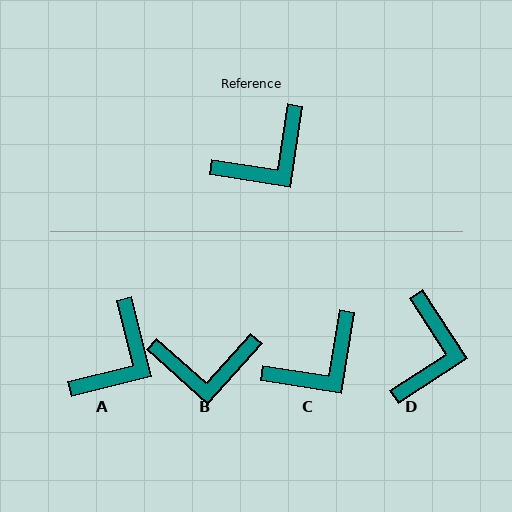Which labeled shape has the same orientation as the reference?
C.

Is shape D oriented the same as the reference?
No, it is off by about 42 degrees.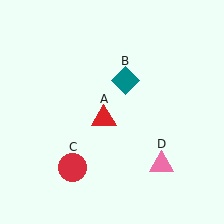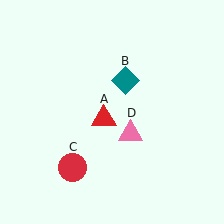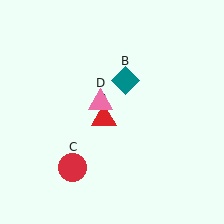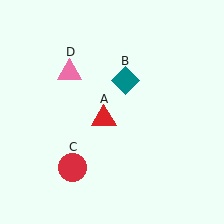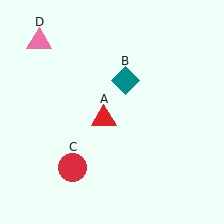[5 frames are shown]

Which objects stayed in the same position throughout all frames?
Red triangle (object A) and teal diamond (object B) and red circle (object C) remained stationary.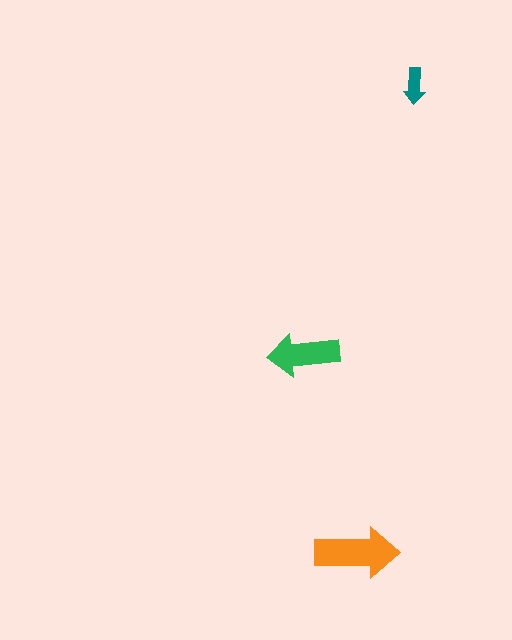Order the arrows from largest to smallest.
the orange one, the green one, the teal one.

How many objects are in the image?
There are 3 objects in the image.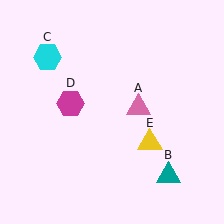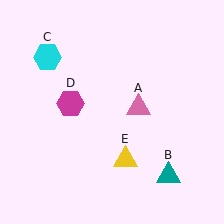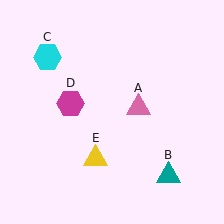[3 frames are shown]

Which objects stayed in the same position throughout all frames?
Pink triangle (object A) and teal triangle (object B) and cyan hexagon (object C) and magenta hexagon (object D) remained stationary.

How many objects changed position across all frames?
1 object changed position: yellow triangle (object E).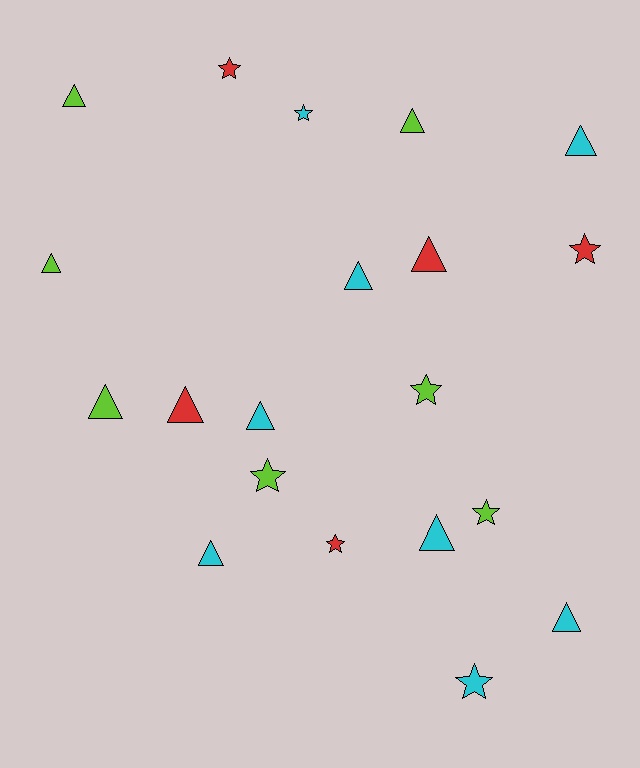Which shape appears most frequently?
Triangle, with 12 objects.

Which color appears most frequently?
Cyan, with 8 objects.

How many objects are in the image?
There are 20 objects.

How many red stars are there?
There are 3 red stars.